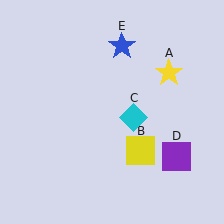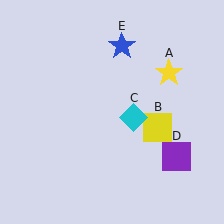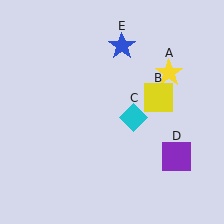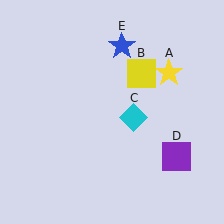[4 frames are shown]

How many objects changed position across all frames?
1 object changed position: yellow square (object B).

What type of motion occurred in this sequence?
The yellow square (object B) rotated counterclockwise around the center of the scene.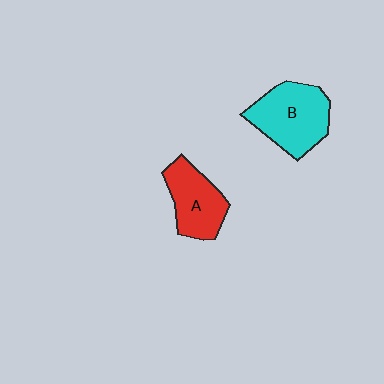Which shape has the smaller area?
Shape A (red).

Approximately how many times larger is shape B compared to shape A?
Approximately 1.3 times.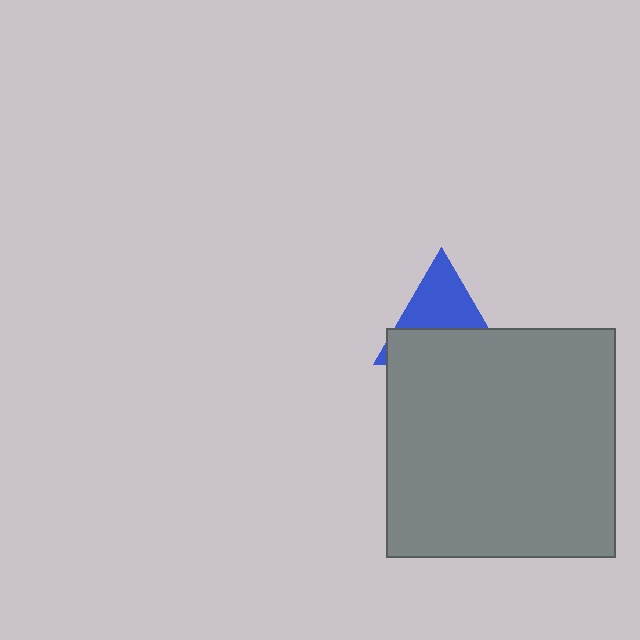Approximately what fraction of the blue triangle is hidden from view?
Roughly 52% of the blue triangle is hidden behind the gray square.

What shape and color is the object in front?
The object in front is a gray square.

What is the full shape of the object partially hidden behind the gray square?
The partially hidden object is a blue triangle.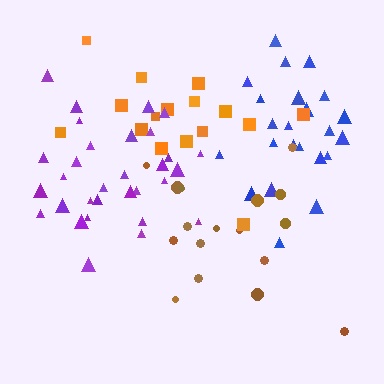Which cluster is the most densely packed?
Purple.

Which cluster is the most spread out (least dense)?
Brown.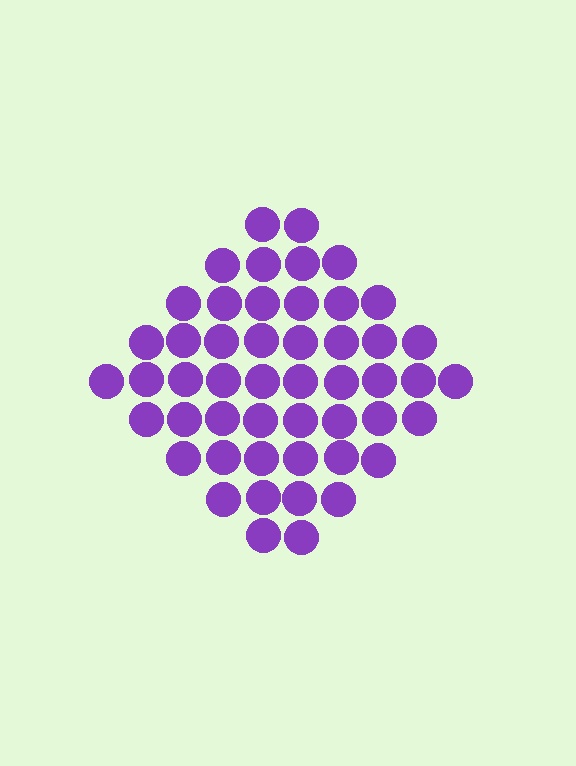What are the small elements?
The small elements are circles.